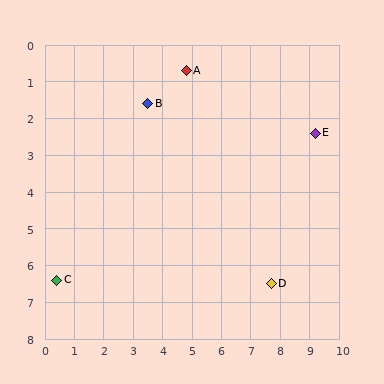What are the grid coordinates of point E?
Point E is at approximately (9.2, 2.4).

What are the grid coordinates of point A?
Point A is at approximately (4.8, 0.7).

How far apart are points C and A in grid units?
Points C and A are about 7.2 grid units apart.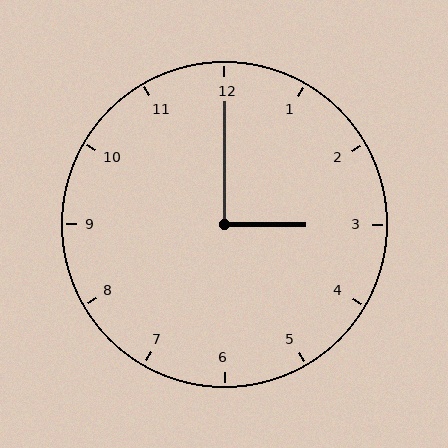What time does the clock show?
3:00.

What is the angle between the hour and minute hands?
Approximately 90 degrees.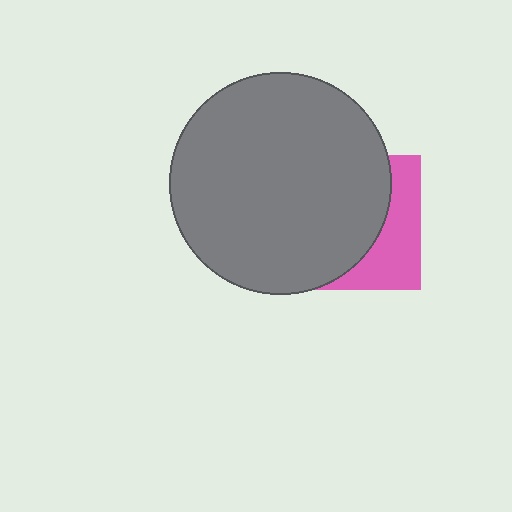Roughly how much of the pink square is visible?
A small part of it is visible (roughly 34%).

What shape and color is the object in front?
The object in front is a gray circle.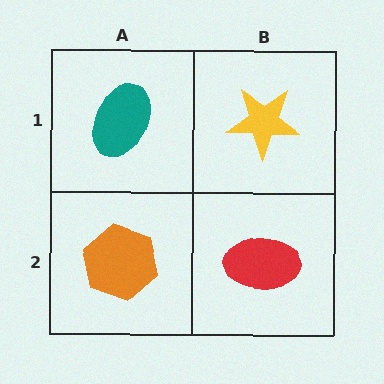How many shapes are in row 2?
2 shapes.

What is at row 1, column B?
A yellow star.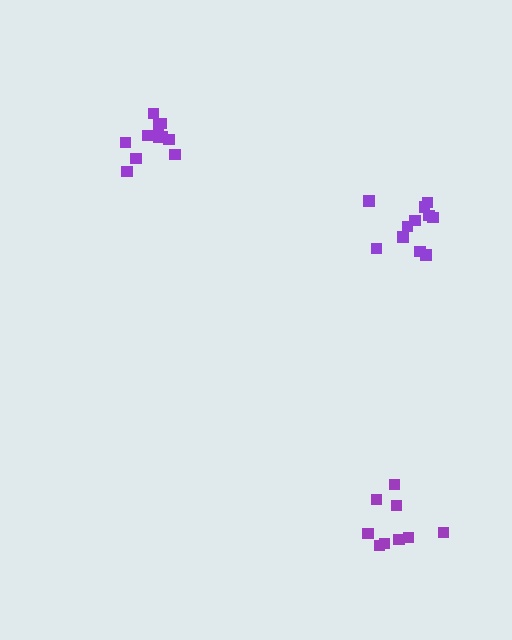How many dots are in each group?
Group 1: 11 dots, Group 2: 11 dots, Group 3: 9 dots (31 total).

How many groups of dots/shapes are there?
There are 3 groups.